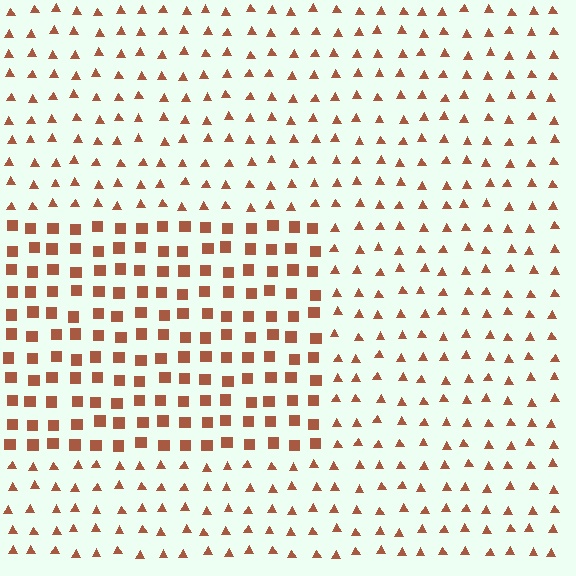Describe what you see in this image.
The image is filled with small brown elements arranged in a uniform grid. A rectangle-shaped region contains squares, while the surrounding area contains triangles. The boundary is defined purely by the change in element shape.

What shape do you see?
I see a rectangle.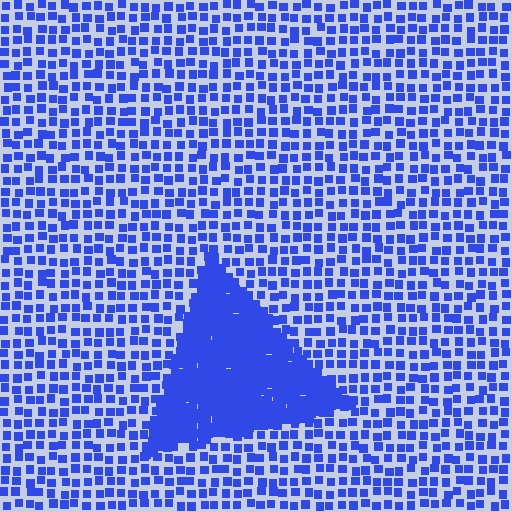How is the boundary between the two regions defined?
The boundary is defined by a change in element density (approximately 2.9x ratio). All elements are the same color, size, and shape.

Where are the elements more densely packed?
The elements are more densely packed inside the triangle boundary.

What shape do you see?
I see a triangle.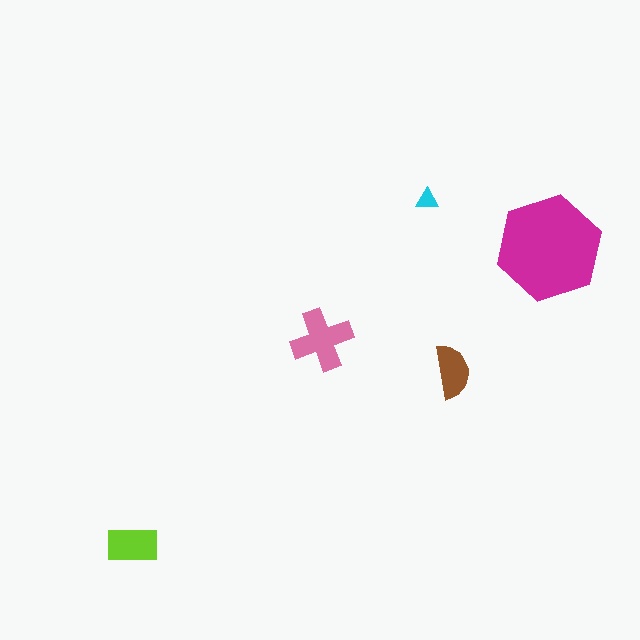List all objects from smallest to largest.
The cyan triangle, the brown semicircle, the lime rectangle, the pink cross, the magenta hexagon.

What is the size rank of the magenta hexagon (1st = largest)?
1st.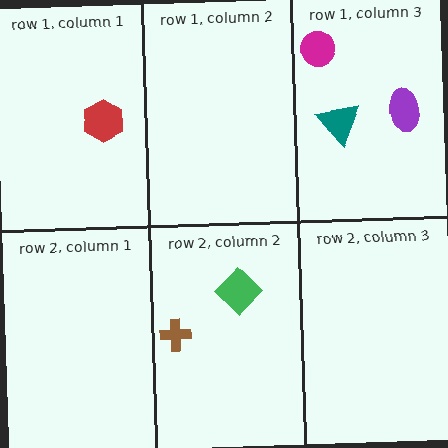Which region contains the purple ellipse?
The row 1, column 3 region.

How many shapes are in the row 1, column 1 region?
1.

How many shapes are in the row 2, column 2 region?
2.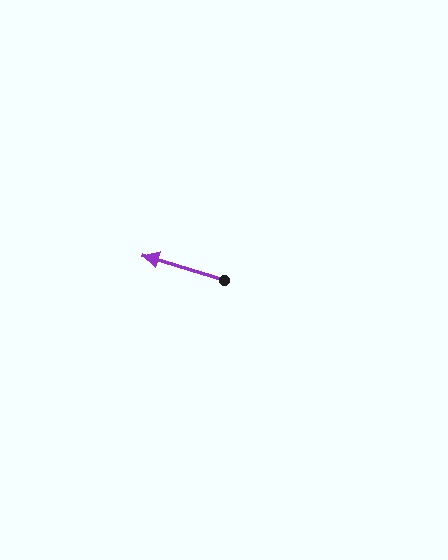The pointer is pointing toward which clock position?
Roughly 10 o'clock.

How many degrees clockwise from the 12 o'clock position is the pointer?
Approximately 287 degrees.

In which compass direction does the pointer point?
West.